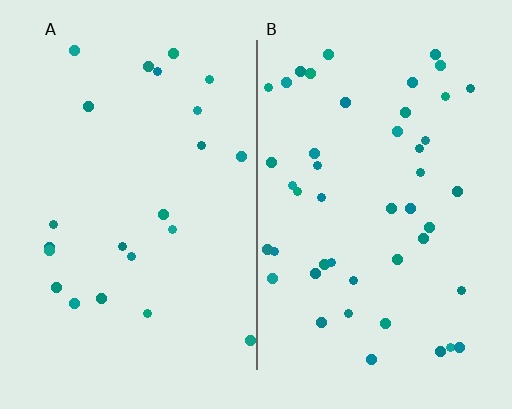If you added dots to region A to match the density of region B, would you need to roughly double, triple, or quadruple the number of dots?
Approximately double.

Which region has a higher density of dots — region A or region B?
B (the right).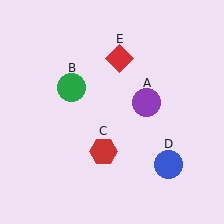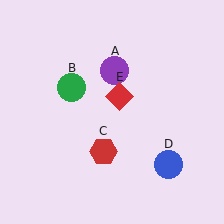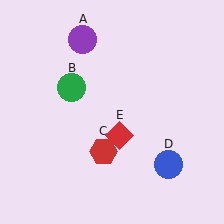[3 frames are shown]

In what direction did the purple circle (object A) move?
The purple circle (object A) moved up and to the left.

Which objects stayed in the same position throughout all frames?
Green circle (object B) and red hexagon (object C) and blue circle (object D) remained stationary.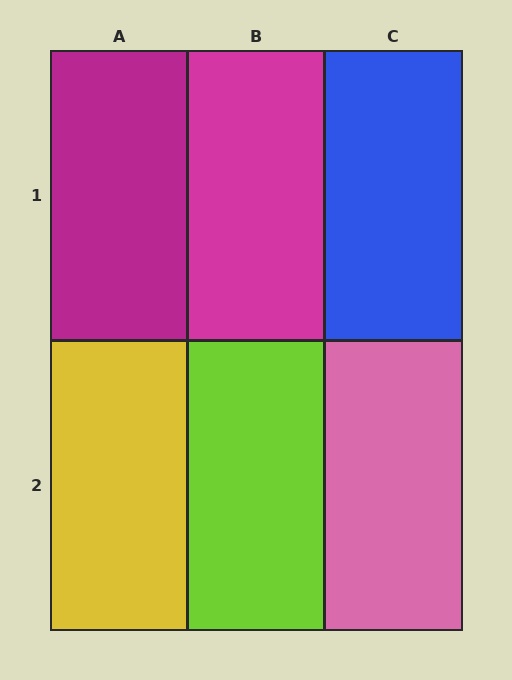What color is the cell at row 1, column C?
Blue.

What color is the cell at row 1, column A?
Magenta.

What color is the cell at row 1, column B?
Magenta.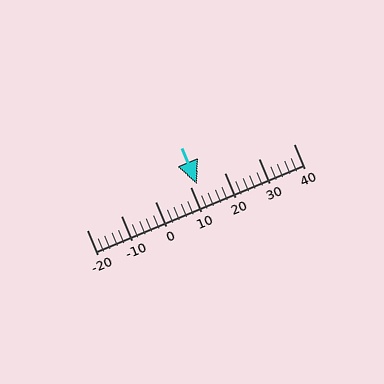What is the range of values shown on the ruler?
The ruler shows values from -20 to 40.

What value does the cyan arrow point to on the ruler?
The cyan arrow points to approximately 12.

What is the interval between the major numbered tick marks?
The major tick marks are spaced 10 units apart.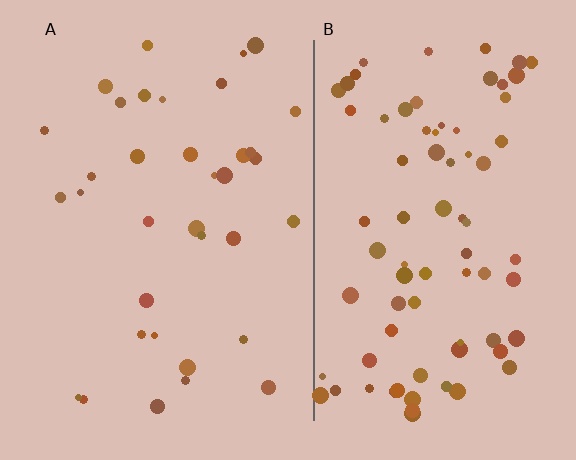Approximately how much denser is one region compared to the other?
Approximately 2.2× — region B over region A.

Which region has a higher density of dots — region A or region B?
B (the right).